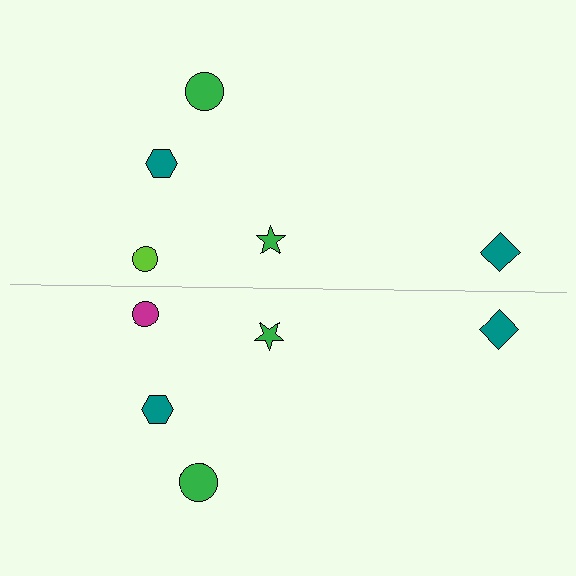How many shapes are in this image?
There are 10 shapes in this image.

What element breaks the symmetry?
The magenta circle on the bottom side breaks the symmetry — its mirror counterpart is lime.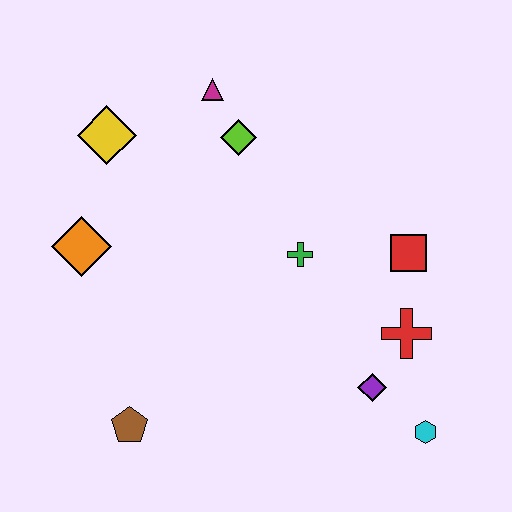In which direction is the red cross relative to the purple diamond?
The red cross is above the purple diamond.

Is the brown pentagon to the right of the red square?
No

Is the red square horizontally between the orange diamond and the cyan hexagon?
Yes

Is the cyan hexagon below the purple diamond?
Yes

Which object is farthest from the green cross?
The brown pentagon is farthest from the green cross.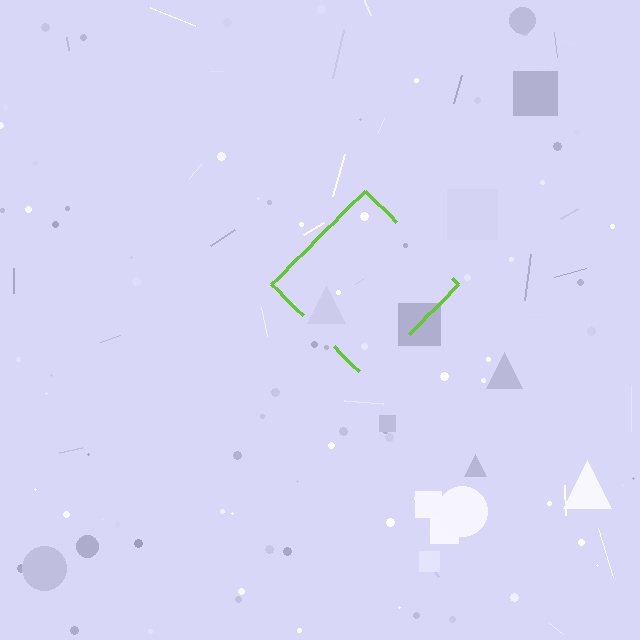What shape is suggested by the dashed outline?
The dashed outline suggests a diamond.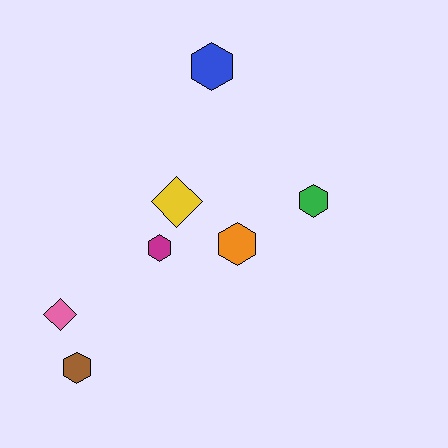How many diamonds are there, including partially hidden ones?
There are 2 diamonds.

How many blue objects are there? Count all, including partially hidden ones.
There is 1 blue object.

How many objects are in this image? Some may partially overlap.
There are 7 objects.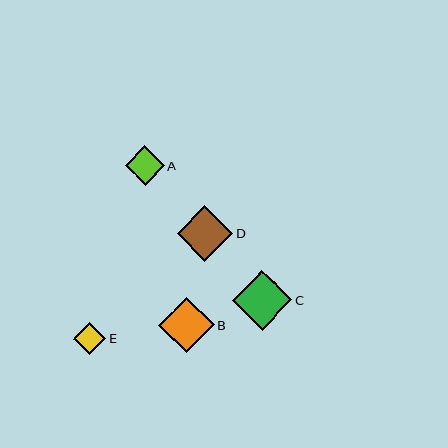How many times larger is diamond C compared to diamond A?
Diamond C is approximately 1.5 times the size of diamond A.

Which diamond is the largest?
Diamond C is the largest with a size of approximately 59 pixels.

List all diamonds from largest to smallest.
From largest to smallest: C, D, B, A, E.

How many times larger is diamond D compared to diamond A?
Diamond D is approximately 1.4 times the size of diamond A.